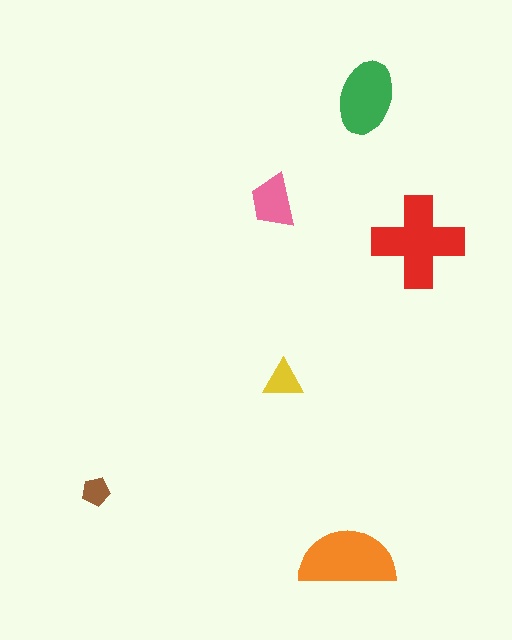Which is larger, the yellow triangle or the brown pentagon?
The yellow triangle.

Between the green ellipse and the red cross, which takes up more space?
The red cross.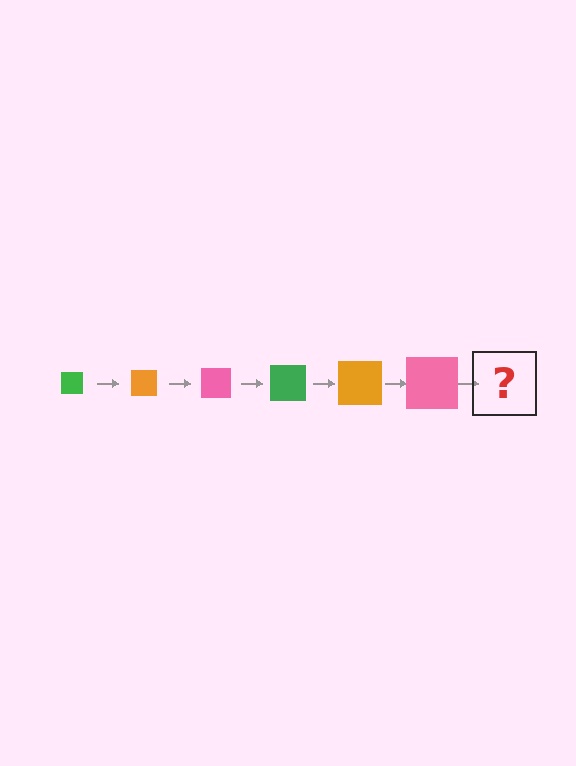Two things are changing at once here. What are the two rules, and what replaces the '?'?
The two rules are that the square grows larger each step and the color cycles through green, orange, and pink. The '?' should be a green square, larger than the previous one.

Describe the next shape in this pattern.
It should be a green square, larger than the previous one.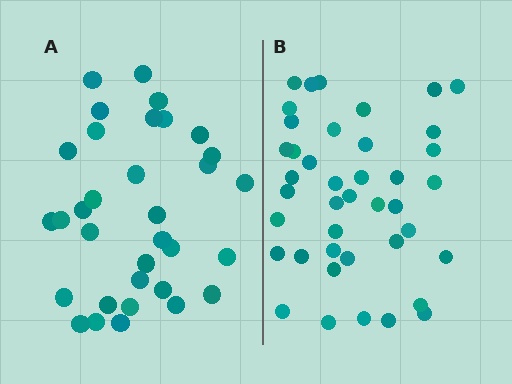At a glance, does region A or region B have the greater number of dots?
Region B (the right region) has more dots.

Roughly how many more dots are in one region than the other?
Region B has roughly 8 or so more dots than region A.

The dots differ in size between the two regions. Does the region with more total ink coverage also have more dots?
No. Region A has more total ink coverage because its dots are larger, but region B actually contains more individual dots. Total area can be misleading — the number of items is what matters here.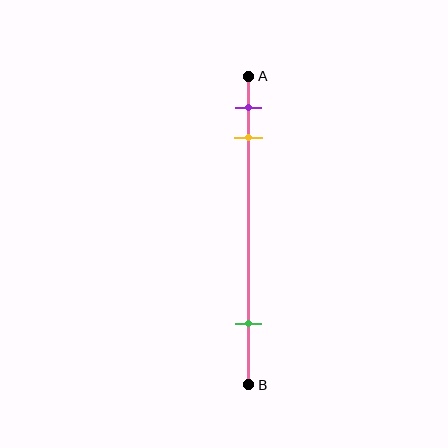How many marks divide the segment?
There are 3 marks dividing the segment.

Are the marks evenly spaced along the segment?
No, the marks are not evenly spaced.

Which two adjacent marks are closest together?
The purple and yellow marks are the closest adjacent pair.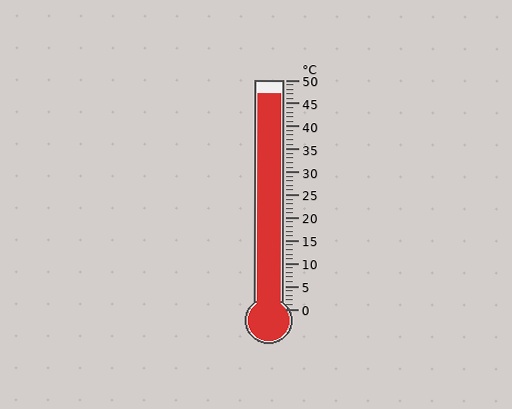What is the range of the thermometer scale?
The thermometer scale ranges from 0°C to 50°C.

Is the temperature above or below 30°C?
The temperature is above 30°C.